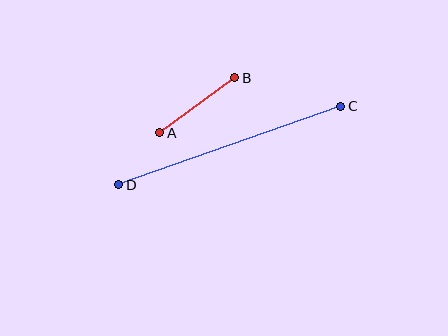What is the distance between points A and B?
The distance is approximately 93 pixels.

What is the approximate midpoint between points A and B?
The midpoint is at approximately (197, 105) pixels.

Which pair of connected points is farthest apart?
Points C and D are farthest apart.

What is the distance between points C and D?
The distance is approximately 236 pixels.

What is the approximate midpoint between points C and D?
The midpoint is at approximately (230, 146) pixels.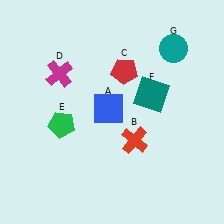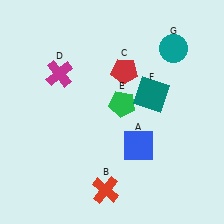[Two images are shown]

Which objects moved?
The objects that moved are: the blue square (A), the red cross (B), the green pentagon (E).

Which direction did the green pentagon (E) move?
The green pentagon (E) moved right.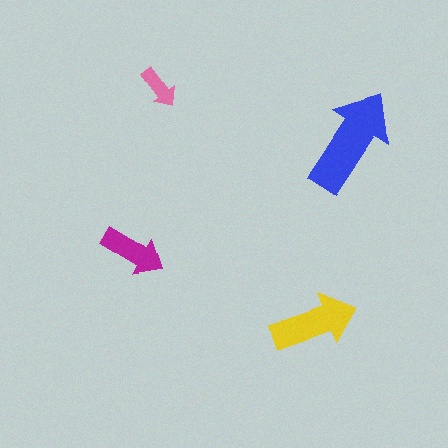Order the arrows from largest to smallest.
the blue one, the yellow one, the magenta one, the pink one.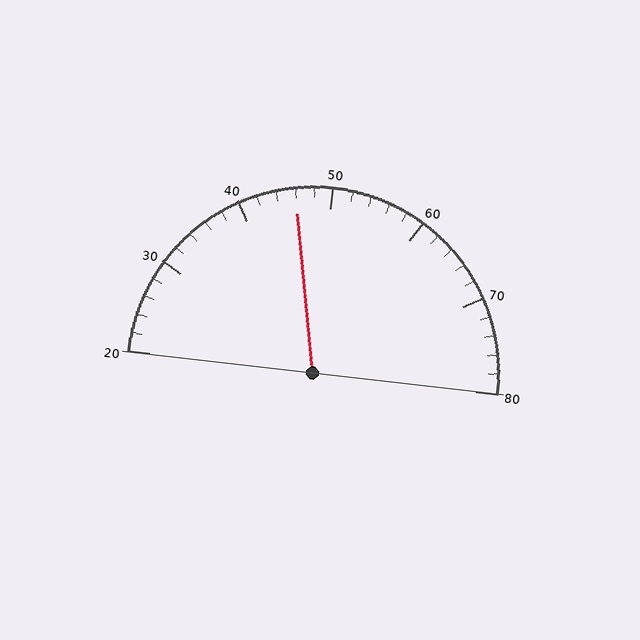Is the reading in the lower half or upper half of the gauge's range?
The reading is in the lower half of the range (20 to 80).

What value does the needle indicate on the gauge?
The needle indicates approximately 46.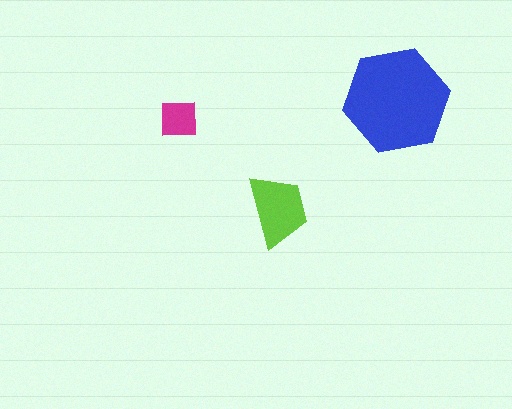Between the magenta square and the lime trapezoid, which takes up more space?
The lime trapezoid.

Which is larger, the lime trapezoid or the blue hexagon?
The blue hexagon.